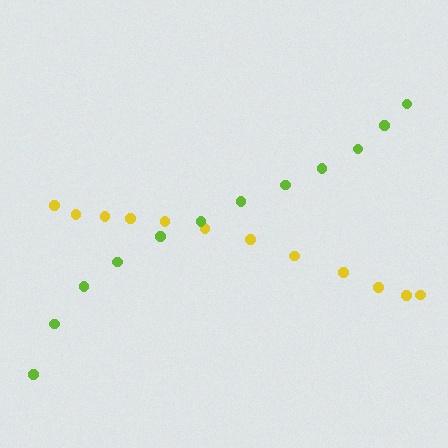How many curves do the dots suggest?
There are 2 distinct paths.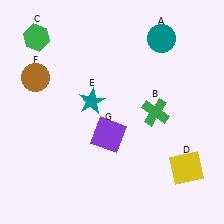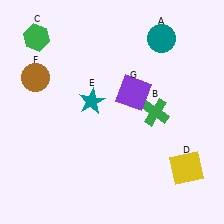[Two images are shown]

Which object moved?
The purple square (G) moved up.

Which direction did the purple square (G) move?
The purple square (G) moved up.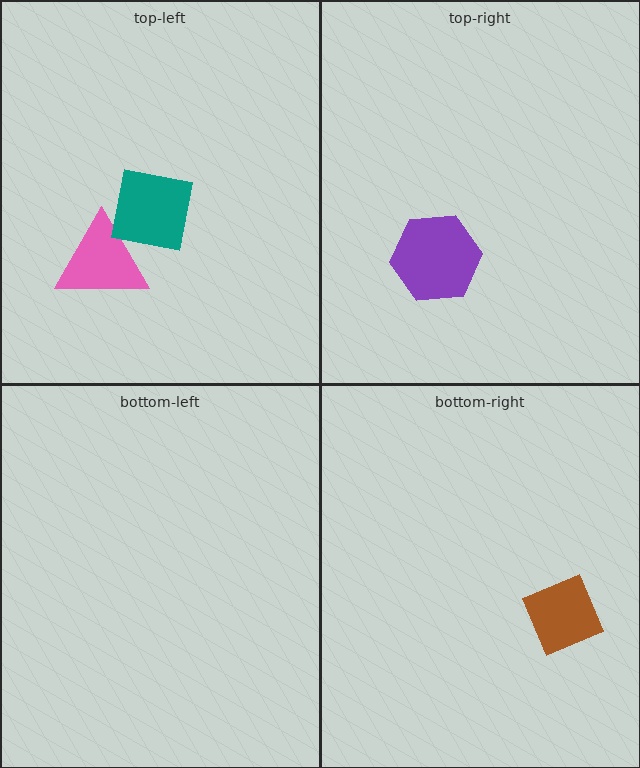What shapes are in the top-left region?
The pink triangle, the teal square.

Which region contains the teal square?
The top-left region.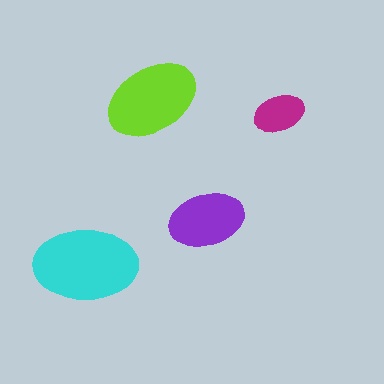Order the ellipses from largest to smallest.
the cyan one, the lime one, the purple one, the magenta one.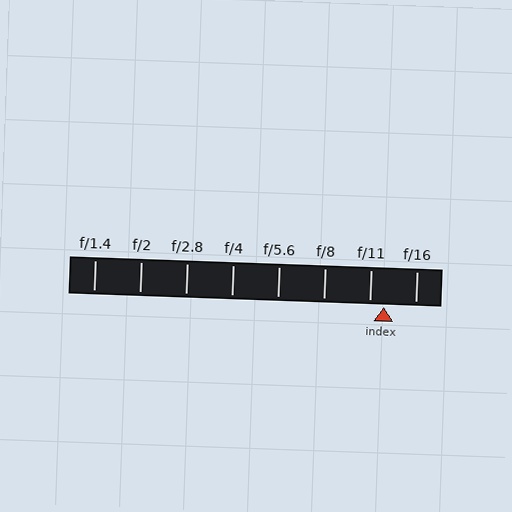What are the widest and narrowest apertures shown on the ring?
The widest aperture shown is f/1.4 and the narrowest is f/16.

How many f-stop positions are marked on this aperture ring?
There are 8 f-stop positions marked.